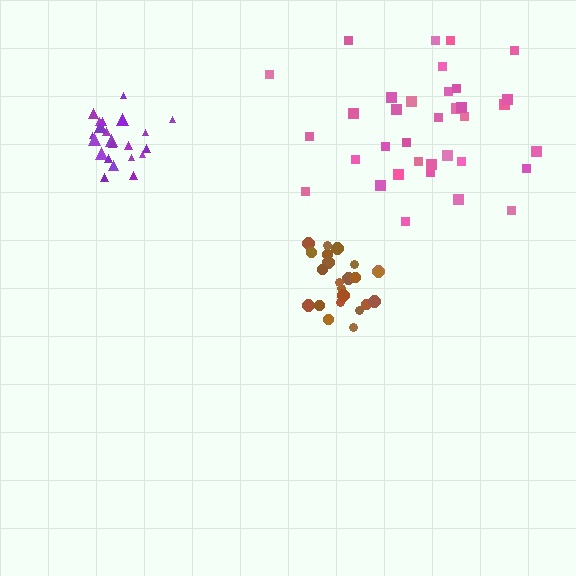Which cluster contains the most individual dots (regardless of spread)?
Pink (35).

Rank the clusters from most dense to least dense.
purple, brown, pink.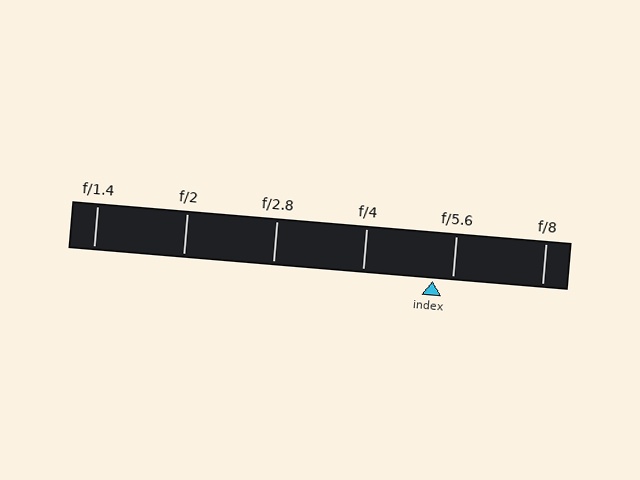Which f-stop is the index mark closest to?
The index mark is closest to f/5.6.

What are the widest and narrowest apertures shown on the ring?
The widest aperture shown is f/1.4 and the narrowest is f/8.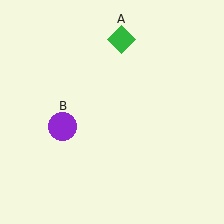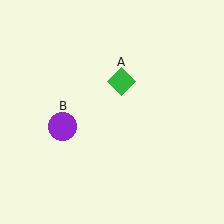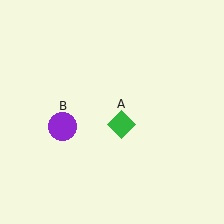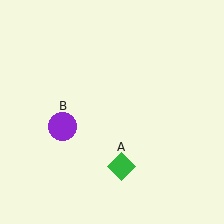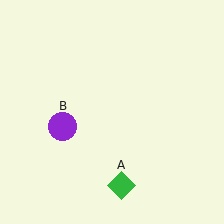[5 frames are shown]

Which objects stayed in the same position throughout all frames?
Purple circle (object B) remained stationary.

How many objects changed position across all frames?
1 object changed position: green diamond (object A).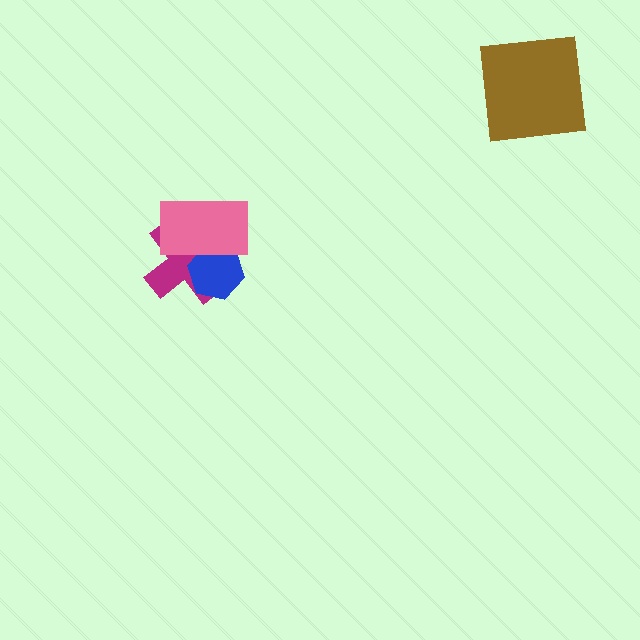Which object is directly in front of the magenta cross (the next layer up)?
The blue hexagon is directly in front of the magenta cross.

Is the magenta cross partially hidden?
Yes, it is partially covered by another shape.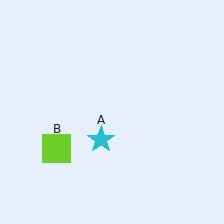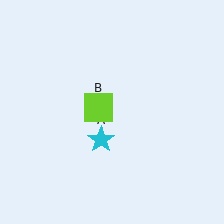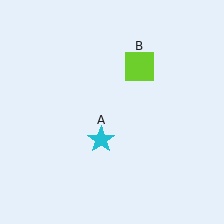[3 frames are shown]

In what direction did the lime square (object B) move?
The lime square (object B) moved up and to the right.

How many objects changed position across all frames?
1 object changed position: lime square (object B).